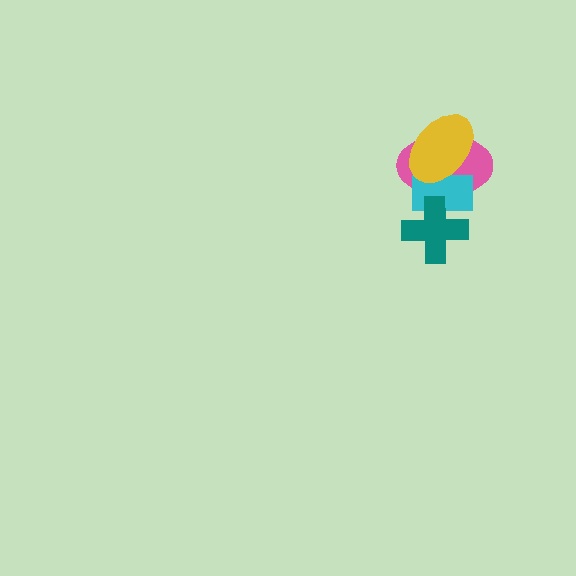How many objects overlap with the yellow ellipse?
2 objects overlap with the yellow ellipse.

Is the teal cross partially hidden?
No, no other shape covers it.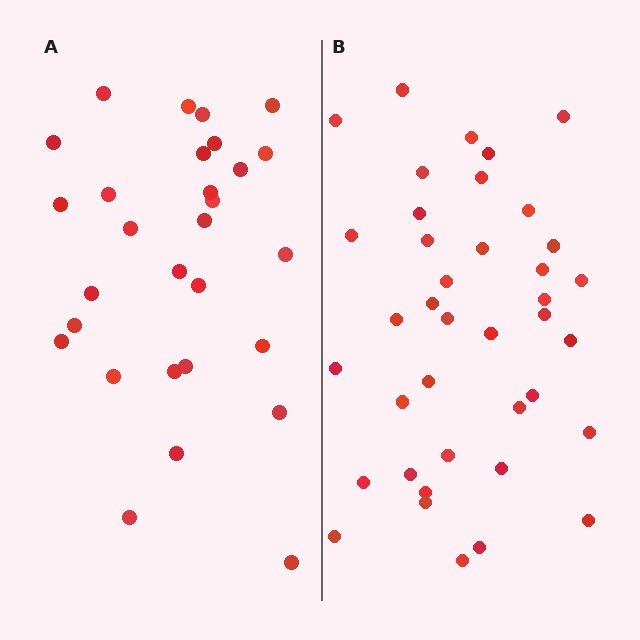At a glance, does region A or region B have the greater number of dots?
Region B (the right region) has more dots.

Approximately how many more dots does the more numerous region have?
Region B has roughly 10 or so more dots than region A.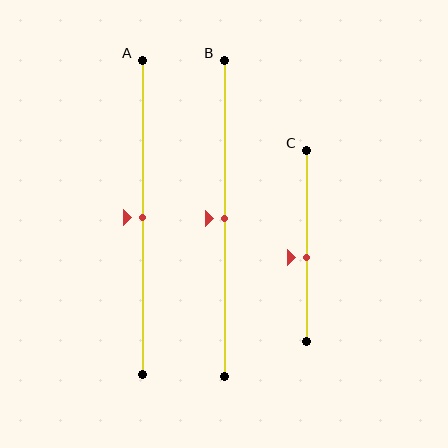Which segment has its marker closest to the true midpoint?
Segment A has its marker closest to the true midpoint.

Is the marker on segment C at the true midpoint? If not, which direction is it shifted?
No, the marker on segment C is shifted downward by about 6% of the segment length.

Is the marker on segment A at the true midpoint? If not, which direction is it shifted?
Yes, the marker on segment A is at the true midpoint.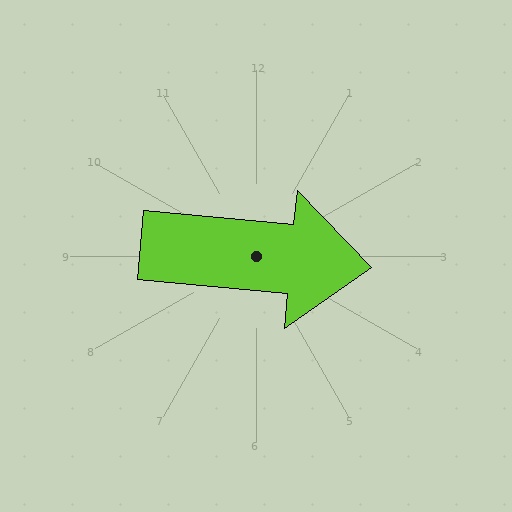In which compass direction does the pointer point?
East.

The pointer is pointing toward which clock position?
Roughly 3 o'clock.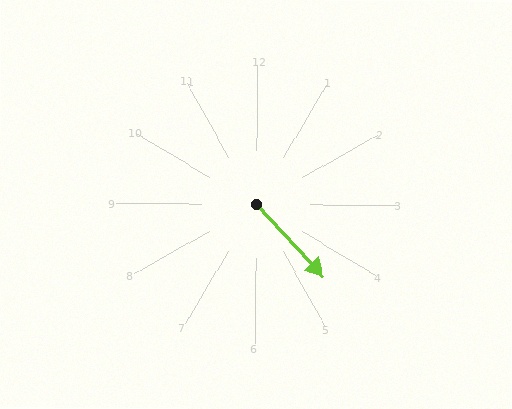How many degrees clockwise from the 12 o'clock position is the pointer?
Approximately 137 degrees.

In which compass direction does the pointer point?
Southeast.